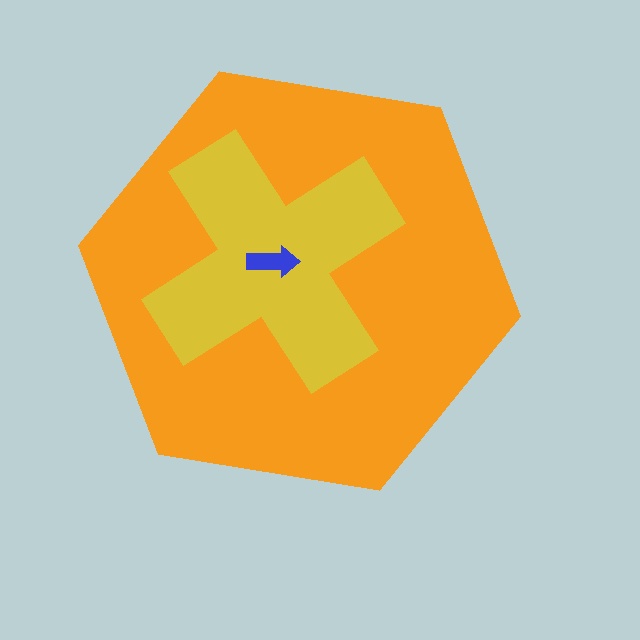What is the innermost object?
The blue arrow.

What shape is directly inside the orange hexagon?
The yellow cross.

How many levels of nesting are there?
3.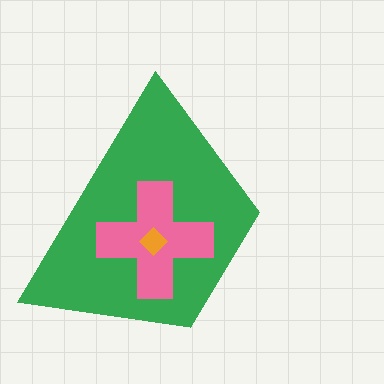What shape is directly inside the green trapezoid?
The pink cross.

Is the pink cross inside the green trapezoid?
Yes.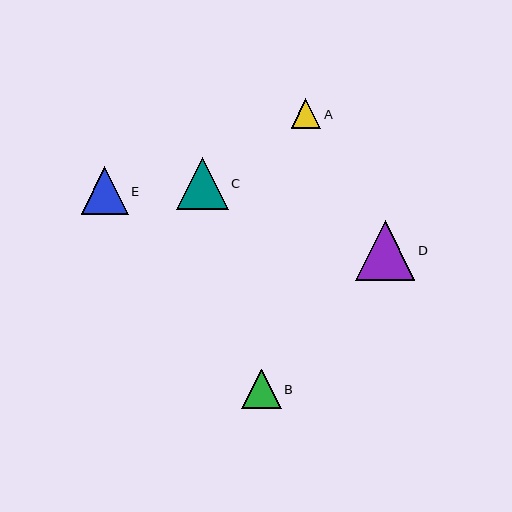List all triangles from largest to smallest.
From largest to smallest: D, C, E, B, A.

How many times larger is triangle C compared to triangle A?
Triangle C is approximately 1.7 times the size of triangle A.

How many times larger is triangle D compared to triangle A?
Triangle D is approximately 2.0 times the size of triangle A.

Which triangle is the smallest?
Triangle A is the smallest with a size of approximately 30 pixels.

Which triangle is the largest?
Triangle D is the largest with a size of approximately 60 pixels.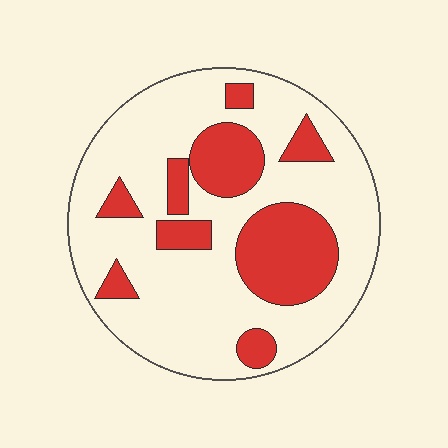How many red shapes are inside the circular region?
9.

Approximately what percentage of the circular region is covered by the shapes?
Approximately 30%.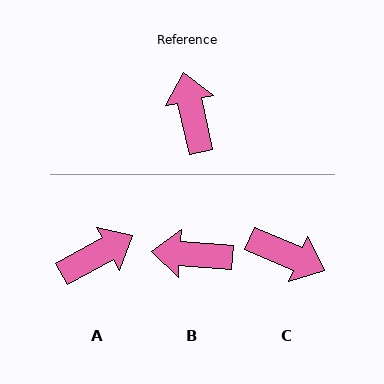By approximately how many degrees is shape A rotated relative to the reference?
Approximately 74 degrees clockwise.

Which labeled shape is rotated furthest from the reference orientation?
C, about 126 degrees away.